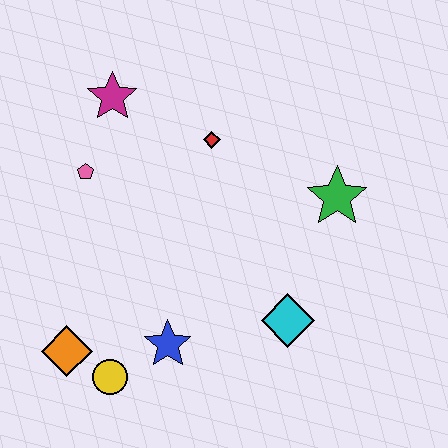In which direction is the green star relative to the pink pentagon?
The green star is to the right of the pink pentagon.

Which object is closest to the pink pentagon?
The magenta star is closest to the pink pentagon.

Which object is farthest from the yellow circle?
The green star is farthest from the yellow circle.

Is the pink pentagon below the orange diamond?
No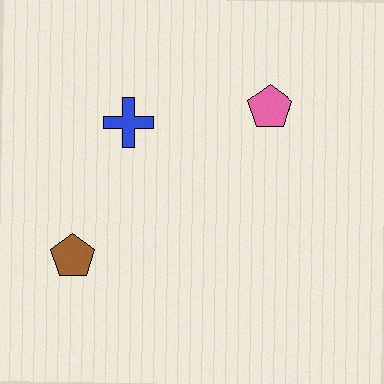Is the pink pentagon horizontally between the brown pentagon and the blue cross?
No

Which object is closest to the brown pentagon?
The blue cross is closest to the brown pentagon.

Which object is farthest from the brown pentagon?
The pink pentagon is farthest from the brown pentagon.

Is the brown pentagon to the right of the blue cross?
No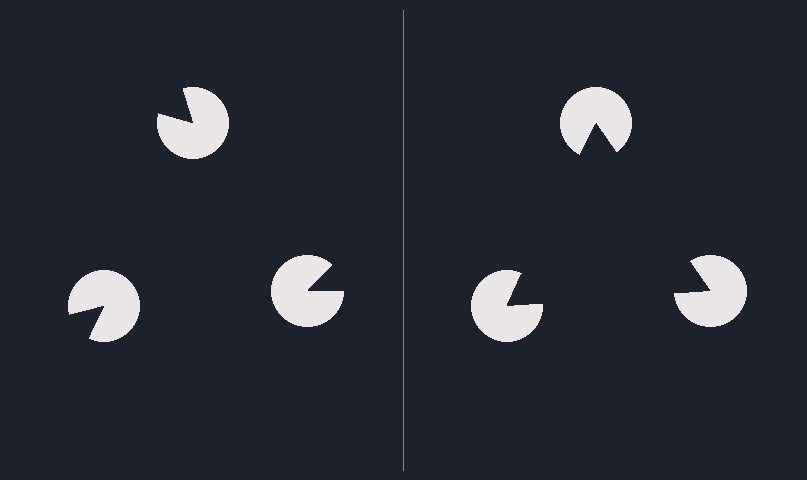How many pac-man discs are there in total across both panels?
6 — 3 on each side.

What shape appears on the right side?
An illusory triangle.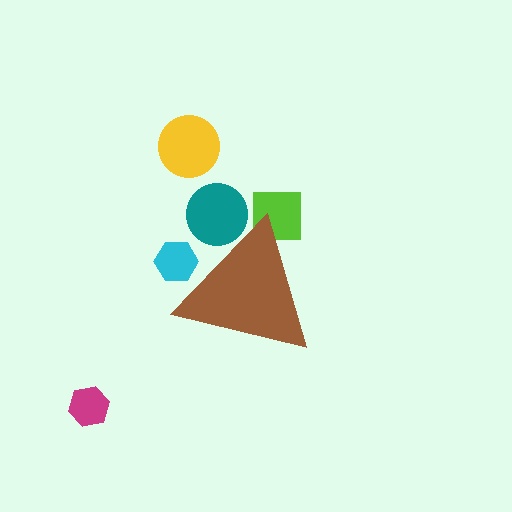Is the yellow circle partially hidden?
No, the yellow circle is fully visible.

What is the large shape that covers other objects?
A brown triangle.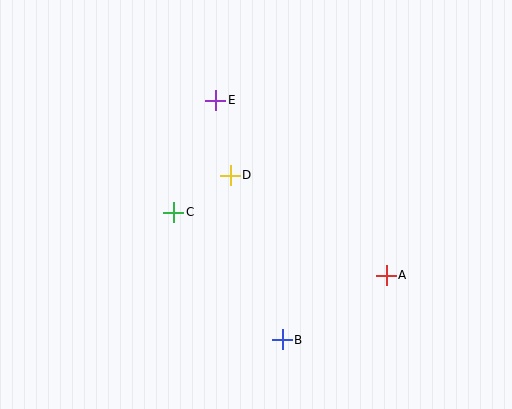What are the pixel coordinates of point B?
Point B is at (282, 340).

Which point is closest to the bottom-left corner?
Point C is closest to the bottom-left corner.